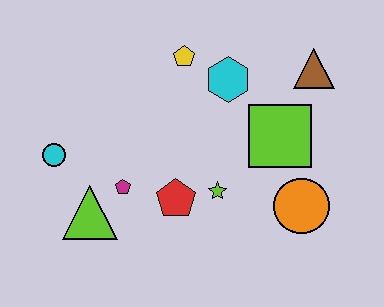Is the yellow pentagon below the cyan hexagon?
No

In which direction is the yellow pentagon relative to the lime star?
The yellow pentagon is above the lime star.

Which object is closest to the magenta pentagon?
The lime triangle is closest to the magenta pentagon.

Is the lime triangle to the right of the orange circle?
No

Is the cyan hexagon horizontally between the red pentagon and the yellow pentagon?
No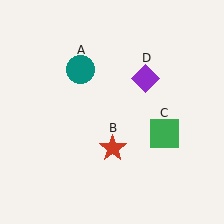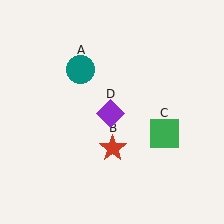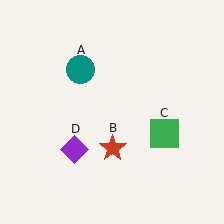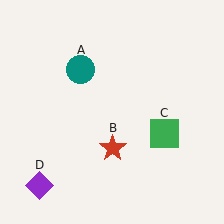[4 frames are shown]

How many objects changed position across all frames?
1 object changed position: purple diamond (object D).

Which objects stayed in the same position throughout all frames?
Teal circle (object A) and red star (object B) and green square (object C) remained stationary.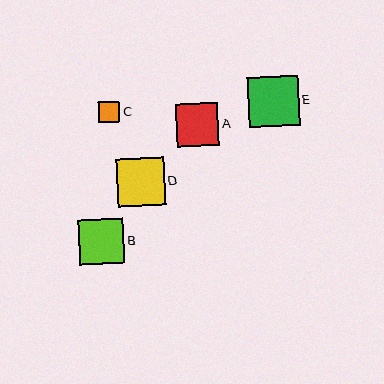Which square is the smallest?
Square C is the smallest with a size of approximately 21 pixels.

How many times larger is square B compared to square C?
Square B is approximately 2.1 times the size of square C.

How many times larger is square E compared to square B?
Square E is approximately 1.1 times the size of square B.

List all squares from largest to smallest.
From largest to smallest: E, D, B, A, C.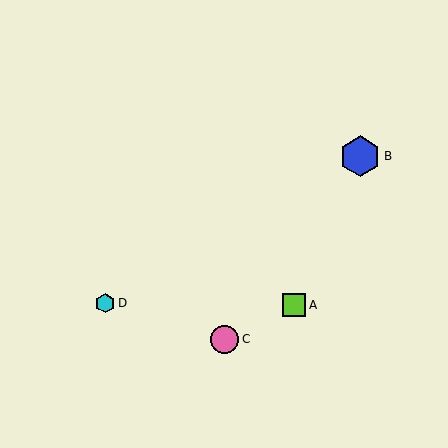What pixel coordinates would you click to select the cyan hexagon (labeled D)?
Click at (105, 303) to select the cyan hexagon D.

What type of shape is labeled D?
Shape D is a cyan hexagon.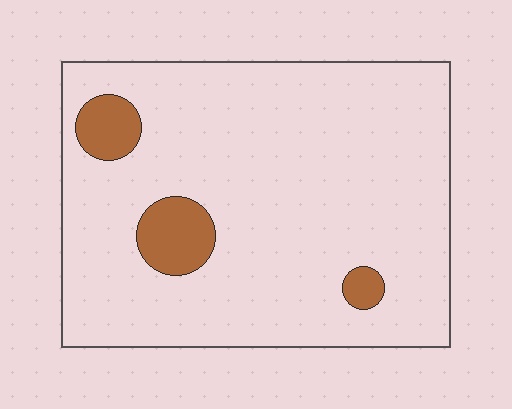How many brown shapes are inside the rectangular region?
3.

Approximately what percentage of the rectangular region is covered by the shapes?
Approximately 10%.